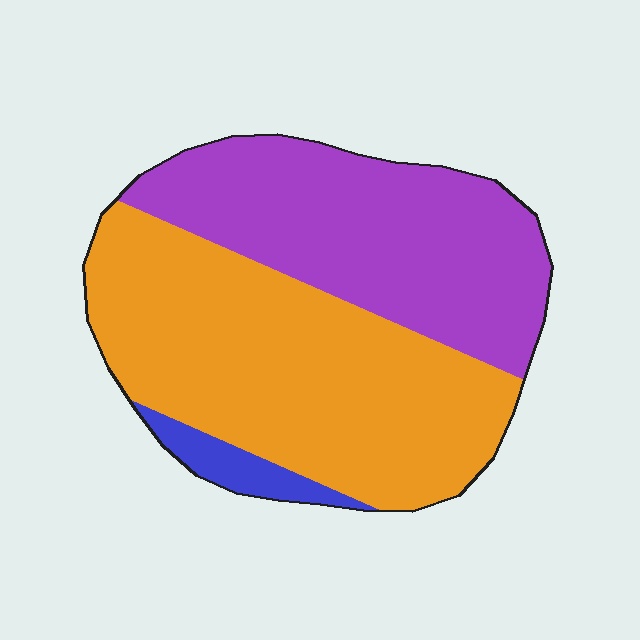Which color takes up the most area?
Orange, at roughly 55%.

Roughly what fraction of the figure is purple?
Purple covers about 40% of the figure.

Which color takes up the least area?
Blue, at roughly 5%.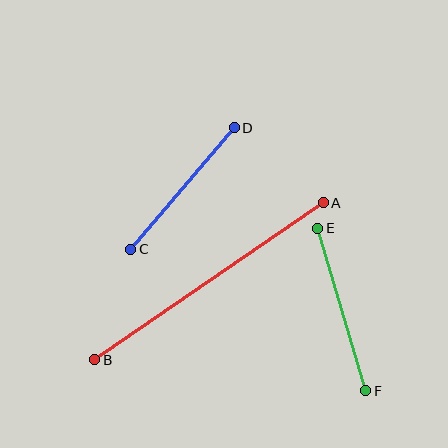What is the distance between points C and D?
The distance is approximately 160 pixels.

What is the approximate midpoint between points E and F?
The midpoint is at approximately (342, 310) pixels.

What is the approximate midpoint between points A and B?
The midpoint is at approximately (209, 281) pixels.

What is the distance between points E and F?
The distance is approximately 170 pixels.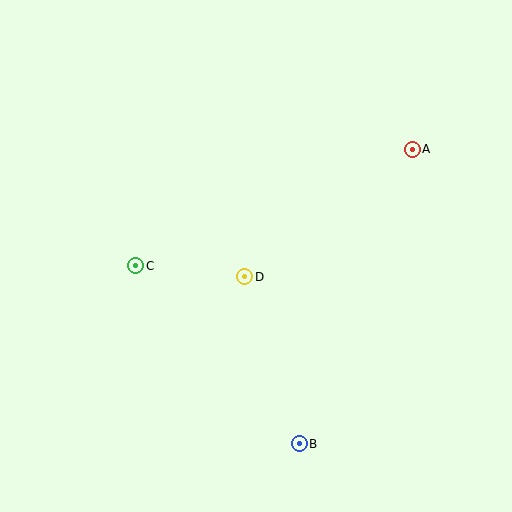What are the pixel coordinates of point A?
Point A is at (412, 149).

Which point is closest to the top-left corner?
Point C is closest to the top-left corner.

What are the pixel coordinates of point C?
Point C is at (136, 266).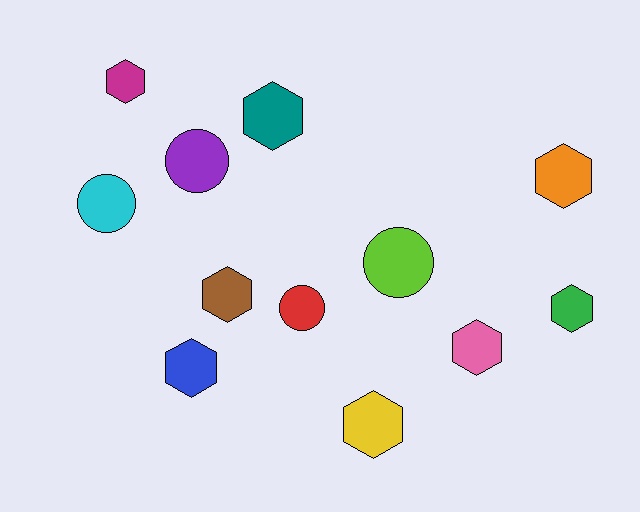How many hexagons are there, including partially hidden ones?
There are 8 hexagons.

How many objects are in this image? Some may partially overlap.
There are 12 objects.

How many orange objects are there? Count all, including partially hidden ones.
There is 1 orange object.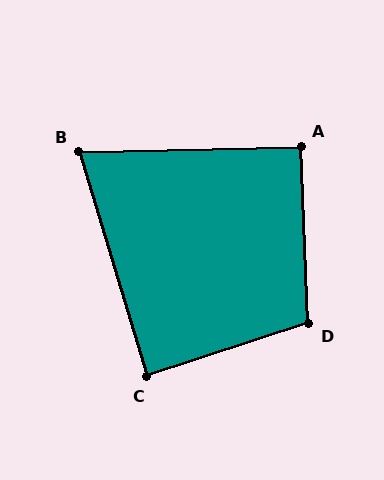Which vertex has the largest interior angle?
D, at approximately 106 degrees.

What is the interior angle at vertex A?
Approximately 91 degrees (approximately right).